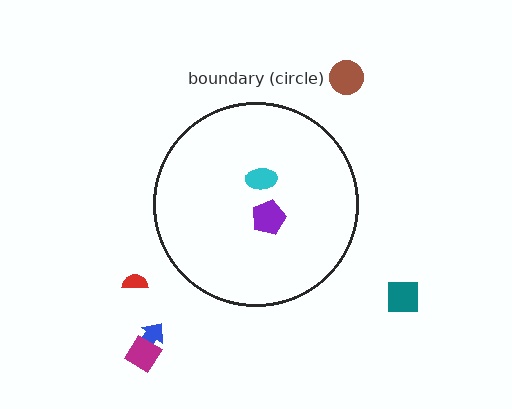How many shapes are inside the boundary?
2 inside, 5 outside.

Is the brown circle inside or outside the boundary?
Outside.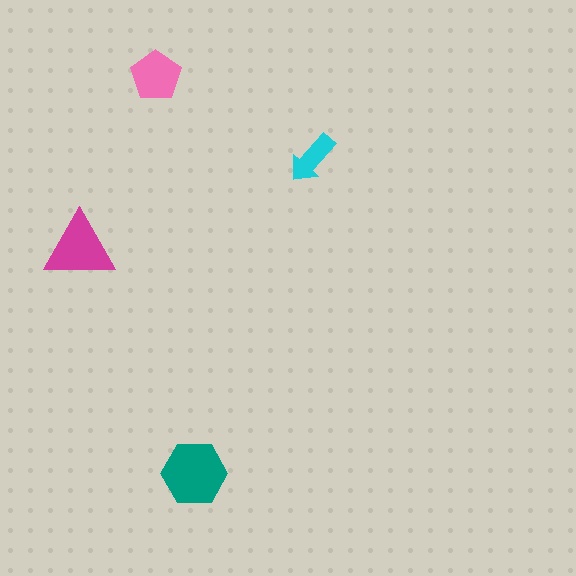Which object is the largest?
The teal hexagon.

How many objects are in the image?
There are 4 objects in the image.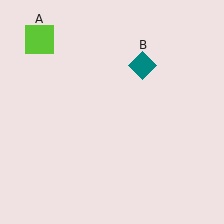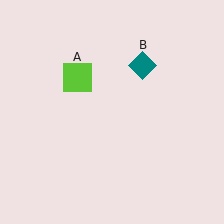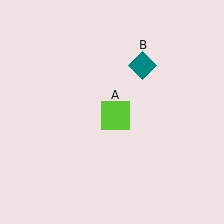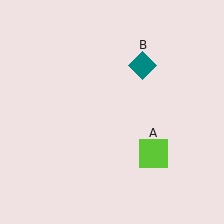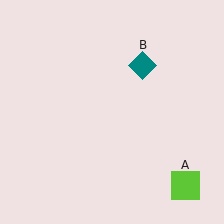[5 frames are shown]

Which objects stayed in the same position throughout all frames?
Teal diamond (object B) remained stationary.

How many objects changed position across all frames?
1 object changed position: lime square (object A).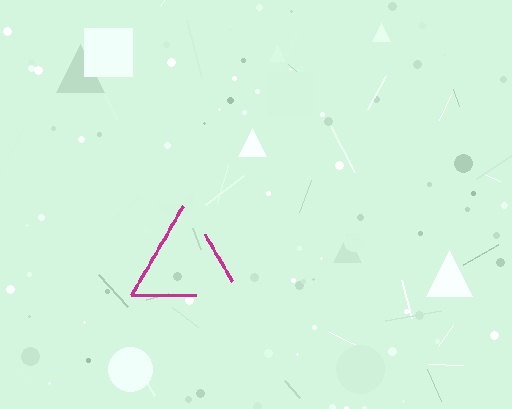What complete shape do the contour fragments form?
The contour fragments form a triangle.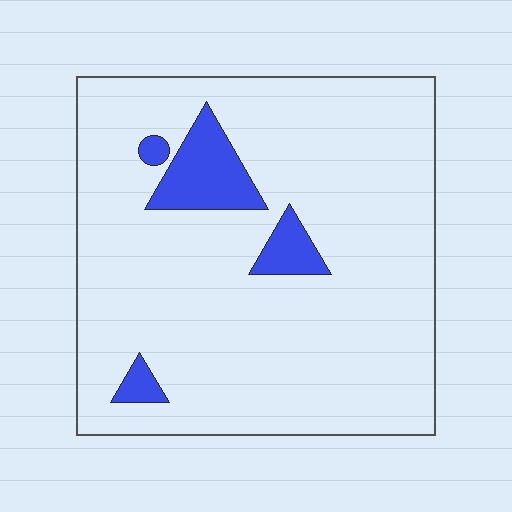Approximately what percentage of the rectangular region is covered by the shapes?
Approximately 10%.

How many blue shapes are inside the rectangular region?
4.